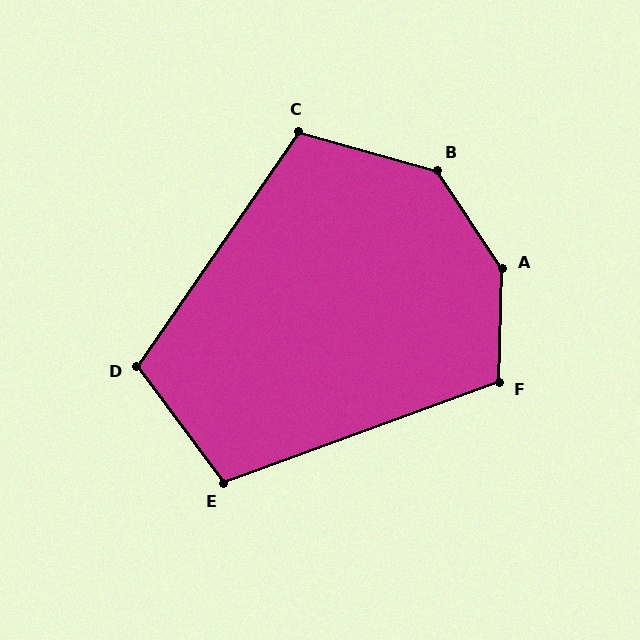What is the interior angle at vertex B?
Approximately 140 degrees (obtuse).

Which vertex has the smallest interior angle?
E, at approximately 107 degrees.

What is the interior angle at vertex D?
Approximately 109 degrees (obtuse).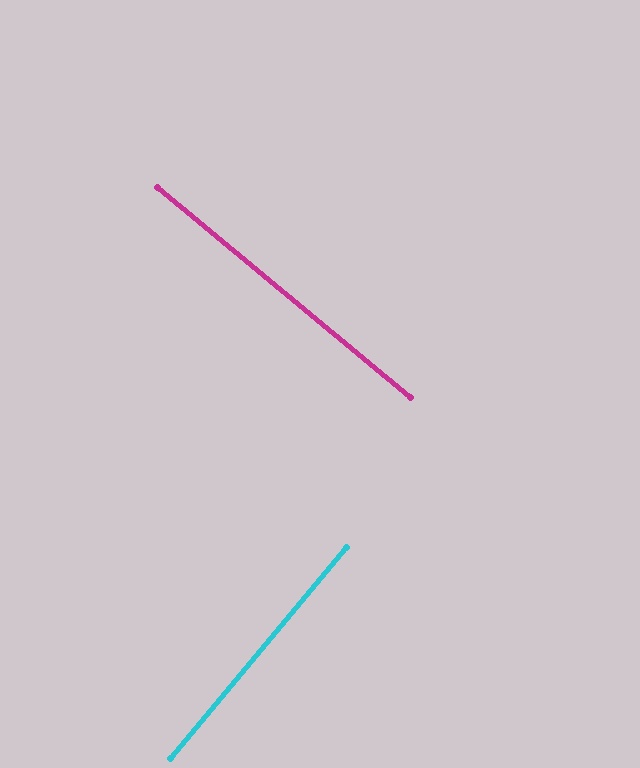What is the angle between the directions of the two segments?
Approximately 90 degrees.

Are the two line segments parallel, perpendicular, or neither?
Perpendicular — they meet at approximately 90°.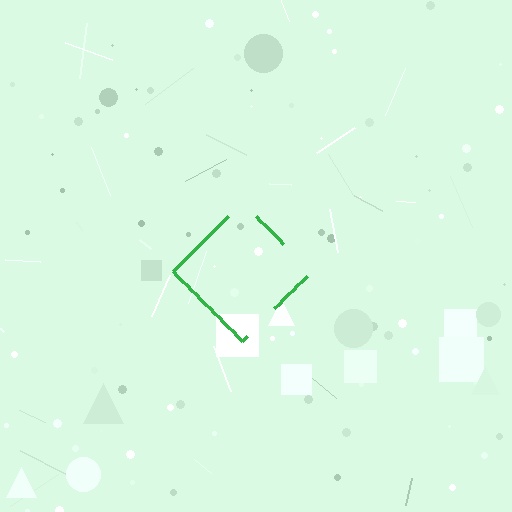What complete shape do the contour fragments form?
The contour fragments form a diamond.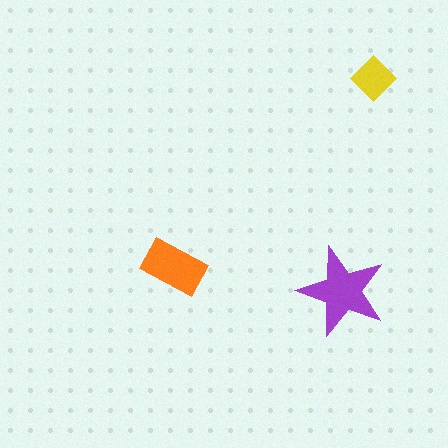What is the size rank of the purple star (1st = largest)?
1st.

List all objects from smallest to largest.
The yellow diamond, the orange rectangle, the purple star.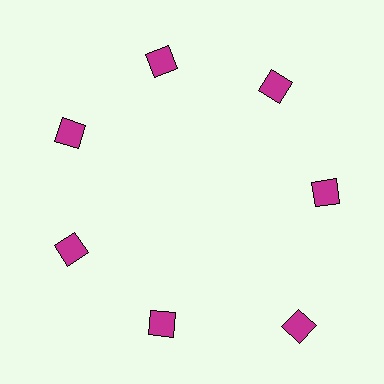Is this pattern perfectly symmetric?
No. The 7 magenta squares are arranged in a ring, but one element near the 5 o'clock position is pushed outward from the center, breaking the 7-fold rotational symmetry.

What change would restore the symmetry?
The symmetry would be restored by moving it inward, back onto the ring so that all 7 squares sit at equal angles and equal distance from the center.